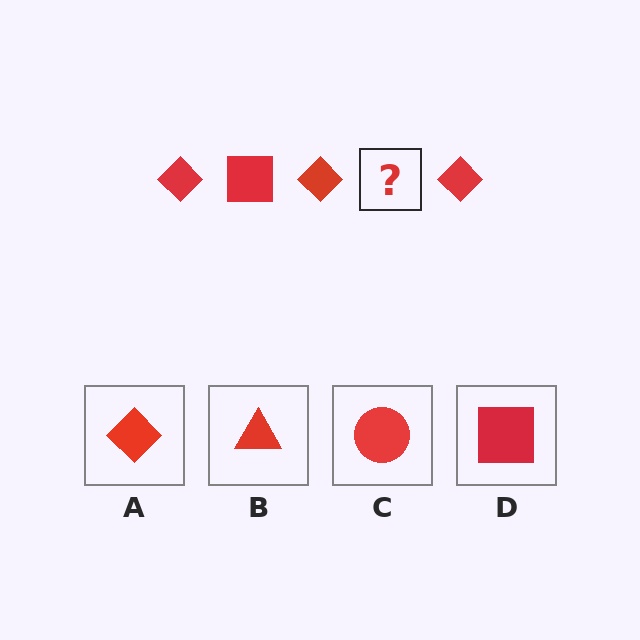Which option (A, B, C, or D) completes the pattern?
D.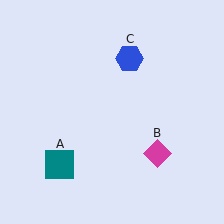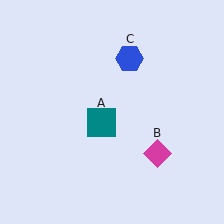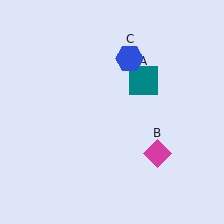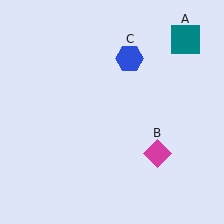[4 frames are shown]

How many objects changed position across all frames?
1 object changed position: teal square (object A).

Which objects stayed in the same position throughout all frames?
Magenta diamond (object B) and blue hexagon (object C) remained stationary.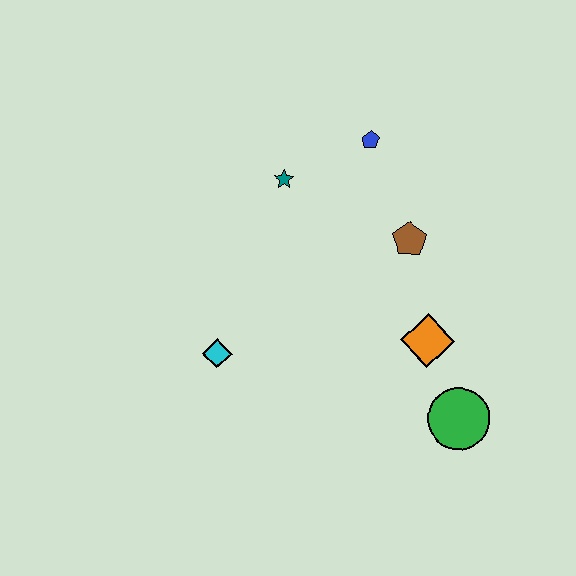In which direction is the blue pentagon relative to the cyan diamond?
The blue pentagon is above the cyan diamond.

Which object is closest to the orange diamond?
The green circle is closest to the orange diamond.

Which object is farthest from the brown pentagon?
The cyan diamond is farthest from the brown pentagon.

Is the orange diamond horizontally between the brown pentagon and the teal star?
No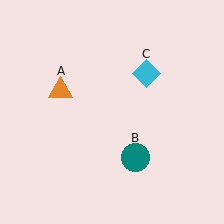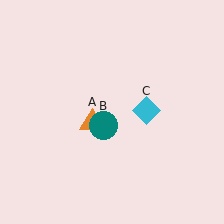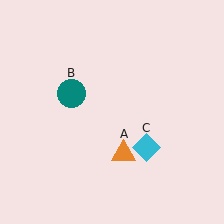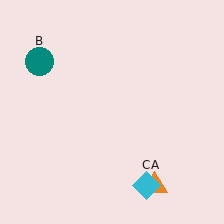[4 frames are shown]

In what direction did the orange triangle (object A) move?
The orange triangle (object A) moved down and to the right.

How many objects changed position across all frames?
3 objects changed position: orange triangle (object A), teal circle (object B), cyan diamond (object C).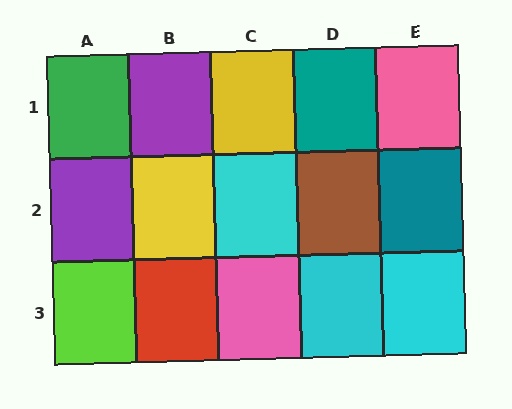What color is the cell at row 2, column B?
Yellow.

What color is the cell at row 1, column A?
Green.